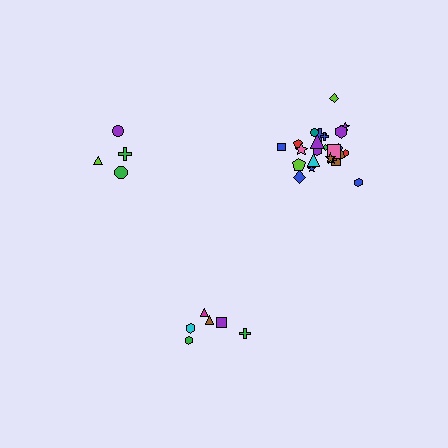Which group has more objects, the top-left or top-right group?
The top-right group.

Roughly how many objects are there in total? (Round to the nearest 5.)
Roughly 35 objects in total.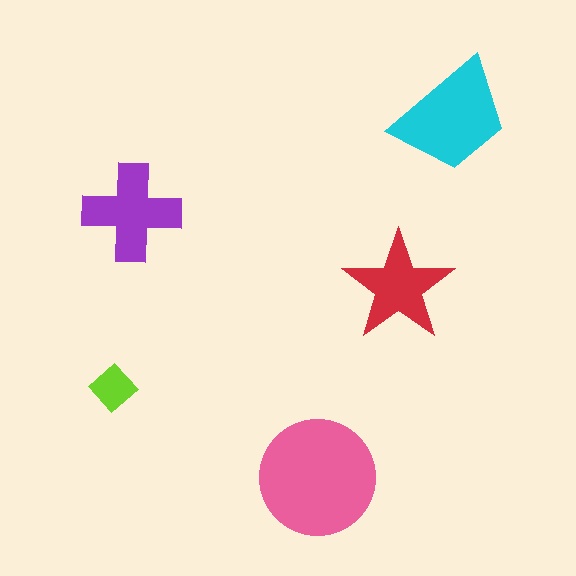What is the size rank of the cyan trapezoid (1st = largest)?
2nd.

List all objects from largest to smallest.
The pink circle, the cyan trapezoid, the purple cross, the red star, the lime diamond.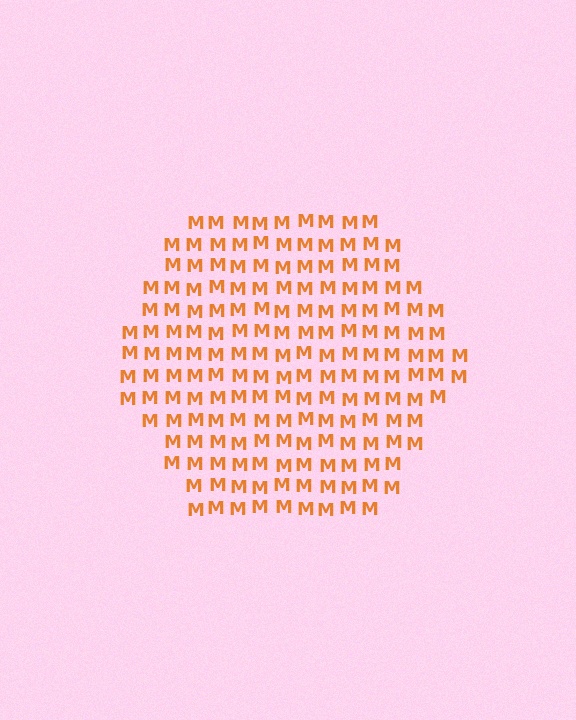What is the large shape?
The large shape is a hexagon.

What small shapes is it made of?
It is made of small letter M's.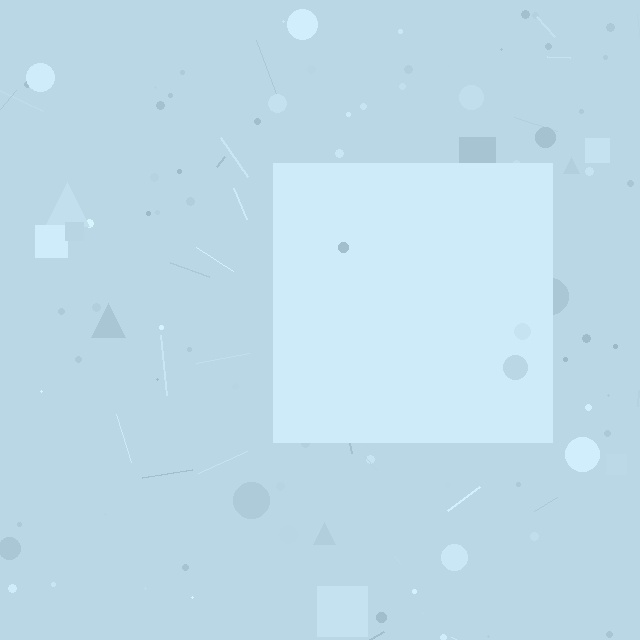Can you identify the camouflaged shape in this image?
The camouflaged shape is a square.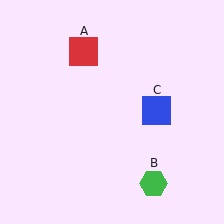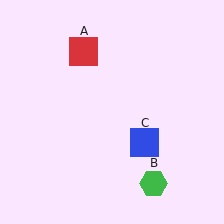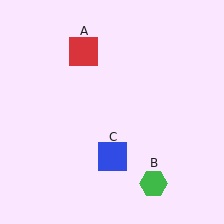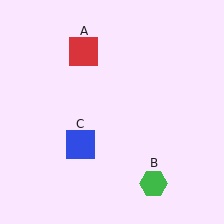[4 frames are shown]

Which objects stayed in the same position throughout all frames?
Red square (object A) and green hexagon (object B) remained stationary.